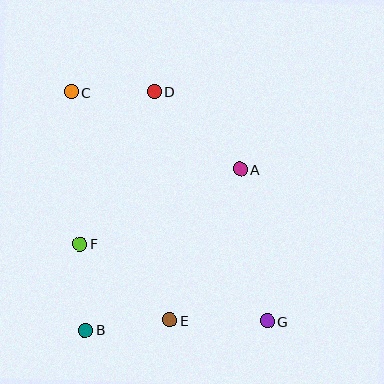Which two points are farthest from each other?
Points C and G are farthest from each other.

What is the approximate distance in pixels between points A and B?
The distance between A and B is approximately 223 pixels.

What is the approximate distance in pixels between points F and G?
The distance between F and G is approximately 203 pixels.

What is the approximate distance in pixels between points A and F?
The distance between A and F is approximately 176 pixels.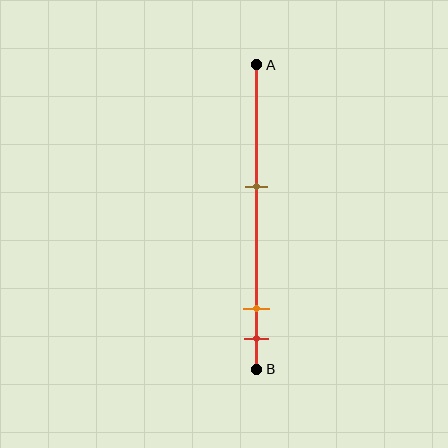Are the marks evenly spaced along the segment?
No, the marks are not evenly spaced.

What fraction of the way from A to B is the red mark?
The red mark is approximately 90% (0.9) of the way from A to B.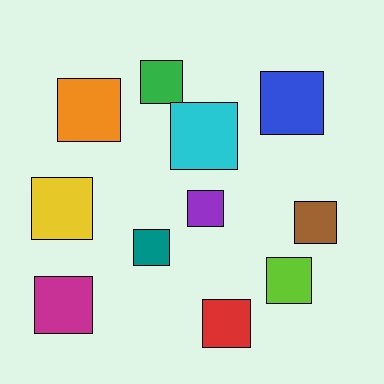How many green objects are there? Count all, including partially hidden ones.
There is 1 green object.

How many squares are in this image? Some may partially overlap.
There are 11 squares.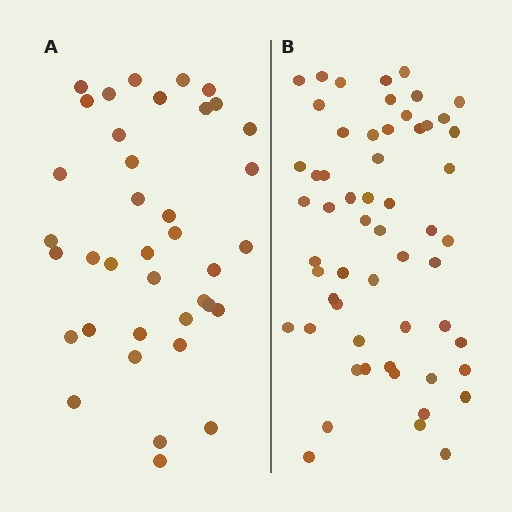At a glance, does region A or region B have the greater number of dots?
Region B (the right region) has more dots.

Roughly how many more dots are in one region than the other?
Region B has approximately 20 more dots than region A.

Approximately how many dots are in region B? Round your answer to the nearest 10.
About 60 dots. (The exact count is 57, which rounds to 60.)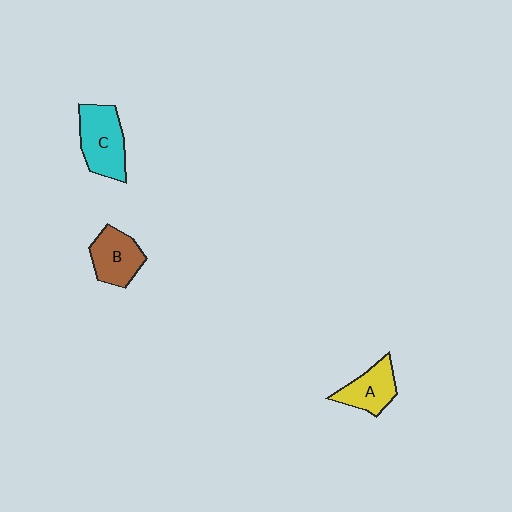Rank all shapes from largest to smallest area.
From largest to smallest: C (cyan), B (brown), A (yellow).